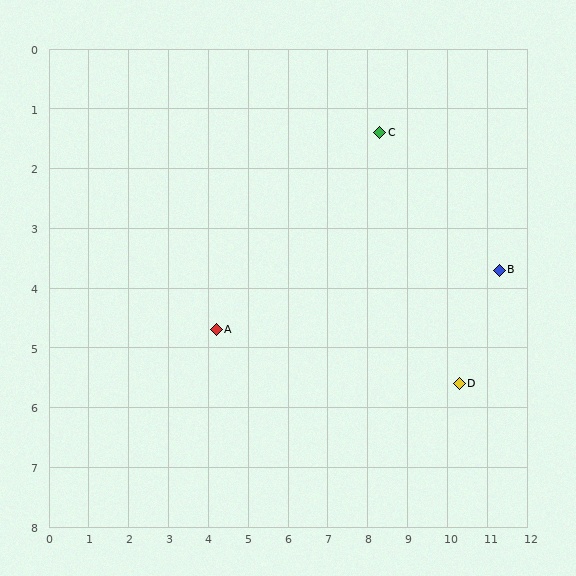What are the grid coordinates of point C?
Point C is at approximately (8.3, 1.4).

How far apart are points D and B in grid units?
Points D and B are about 2.1 grid units apart.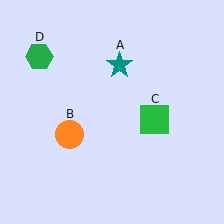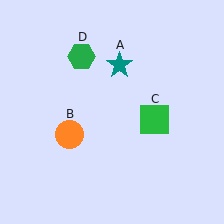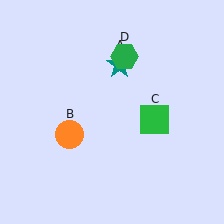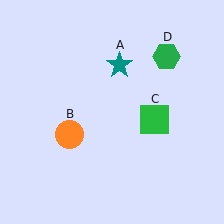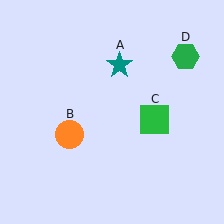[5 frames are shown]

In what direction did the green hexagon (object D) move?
The green hexagon (object D) moved right.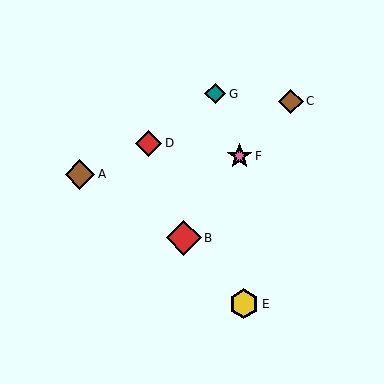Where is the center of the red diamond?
The center of the red diamond is at (149, 143).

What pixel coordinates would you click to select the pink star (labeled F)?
Click at (240, 156) to select the pink star F.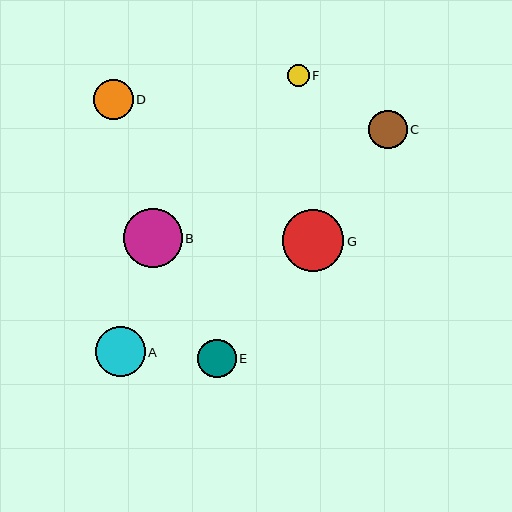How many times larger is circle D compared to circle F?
Circle D is approximately 1.8 times the size of circle F.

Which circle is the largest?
Circle G is the largest with a size of approximately 61 pixels.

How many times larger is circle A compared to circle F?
Circle A is approximately 2.3 times the size of circle F.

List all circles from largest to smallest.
From largest to smallest: G, B, A, D, E, C, F.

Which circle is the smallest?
Circle F is the smallest with a size of approximately 22 pixels.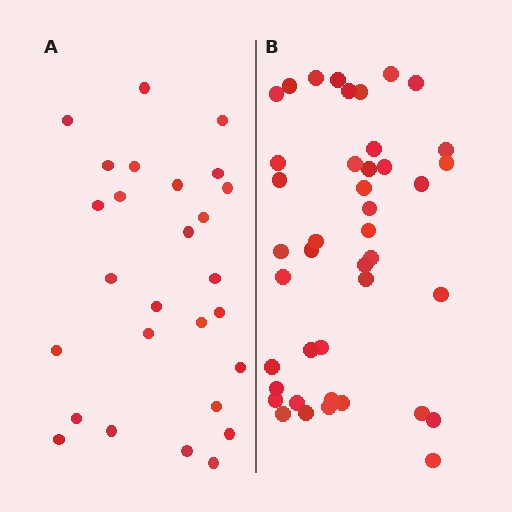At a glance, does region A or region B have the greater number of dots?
Region B (the right region) has more dots.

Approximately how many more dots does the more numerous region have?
Region B has approximately 15 more dots than region A.